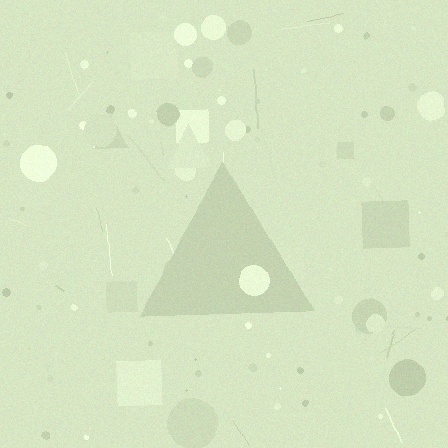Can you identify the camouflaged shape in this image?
The camouflaged shape is a triangle.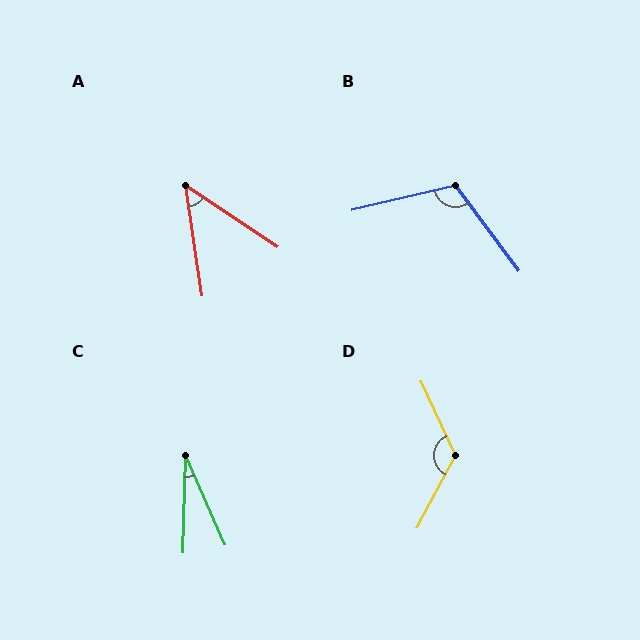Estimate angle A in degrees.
Approximately 48 degrees.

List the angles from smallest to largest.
C (25°), A (48°), B (113°), D (128°).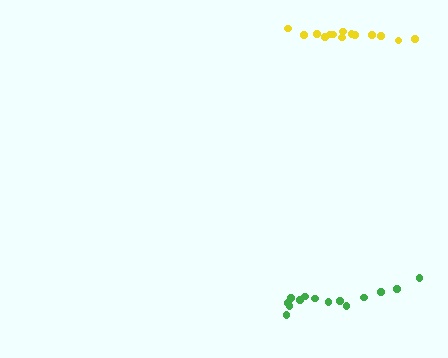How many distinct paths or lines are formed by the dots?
There are 2 distinct paths.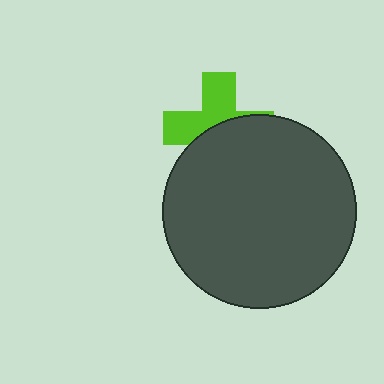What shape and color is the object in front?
The object in front is a dark gray circle.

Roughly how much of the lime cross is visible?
About half of it is visible (roughly 48%).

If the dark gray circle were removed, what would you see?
You would see the complete lime cross.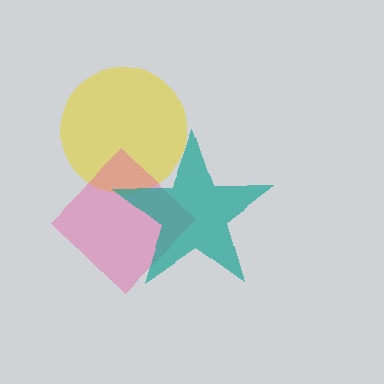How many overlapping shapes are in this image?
There are 3 overlapping shapes in the image.